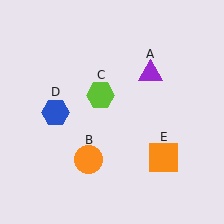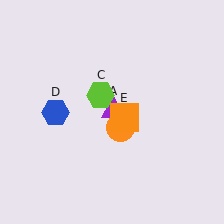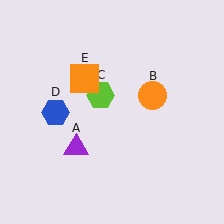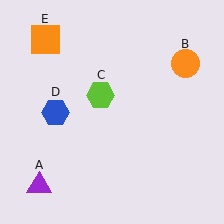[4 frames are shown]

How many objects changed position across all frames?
3 objects changed position: purple triangle (object A), orange circle (object B), orange square (object E).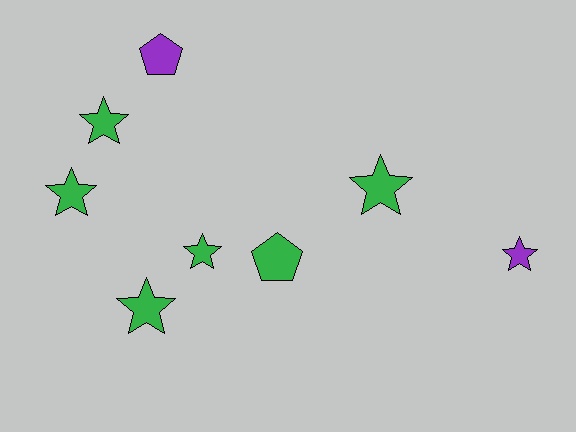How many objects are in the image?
There are 8 objects.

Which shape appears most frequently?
Star, with 6 objects.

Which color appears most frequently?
Green, with 6 objects.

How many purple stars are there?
There is 1 purple star.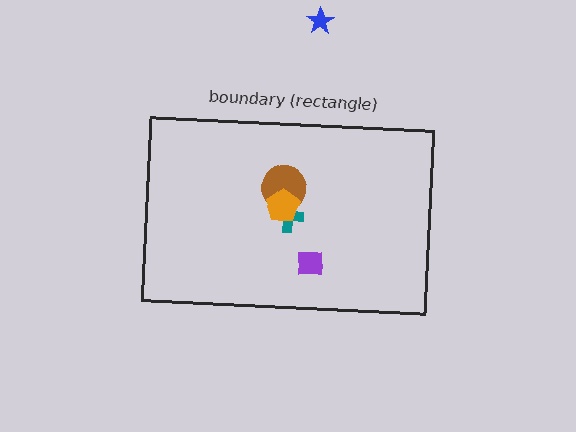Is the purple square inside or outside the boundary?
Inside.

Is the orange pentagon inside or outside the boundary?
Inside.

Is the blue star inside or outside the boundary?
Outside.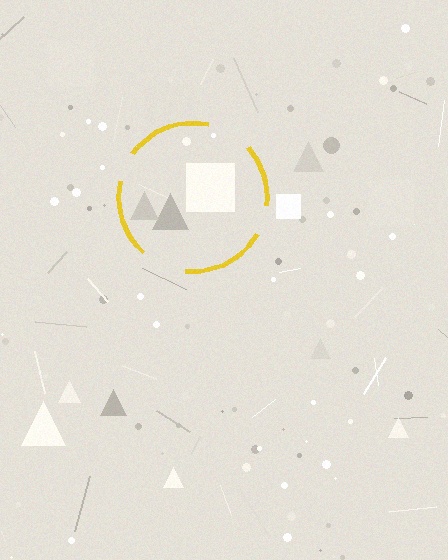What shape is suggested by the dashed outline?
The dashed outline suggests a circle.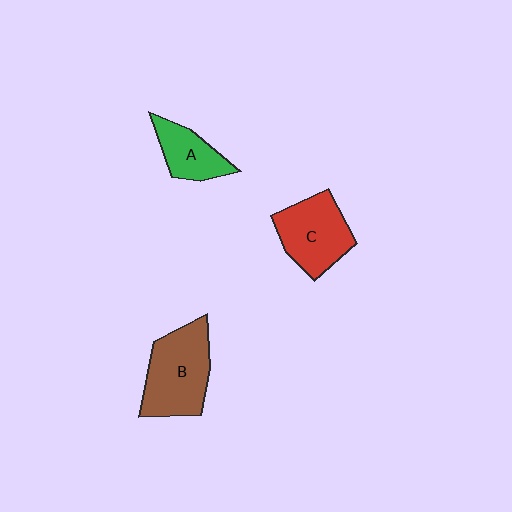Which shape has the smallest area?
Shape A (green).